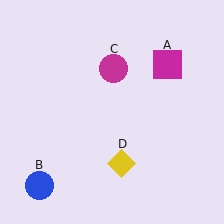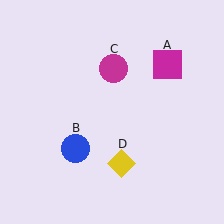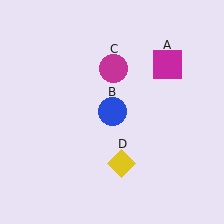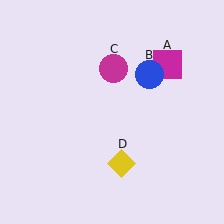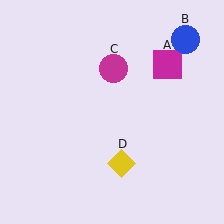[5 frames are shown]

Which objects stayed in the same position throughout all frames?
Magenta square (object A) and magenta circle (object C) and yellow diamond (object D) remained stationary.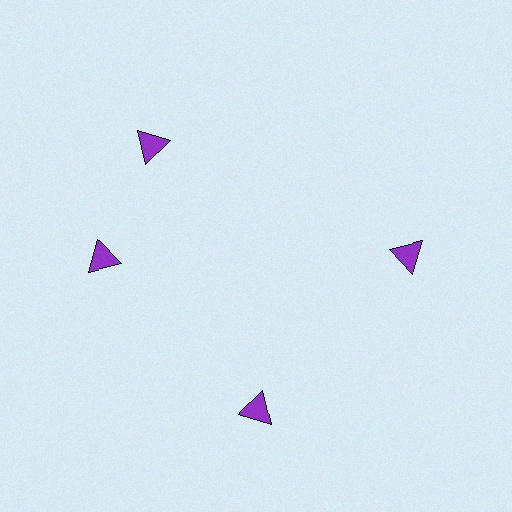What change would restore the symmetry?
The symmetry would be restored by rotating it back into even spacing with its neighbors so that all 4 triangles sit at equal angles and equal distance from the center.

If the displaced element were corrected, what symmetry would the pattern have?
It would have 4-fold rotational symmetry — the pattern would map onto itself every 90 degrees.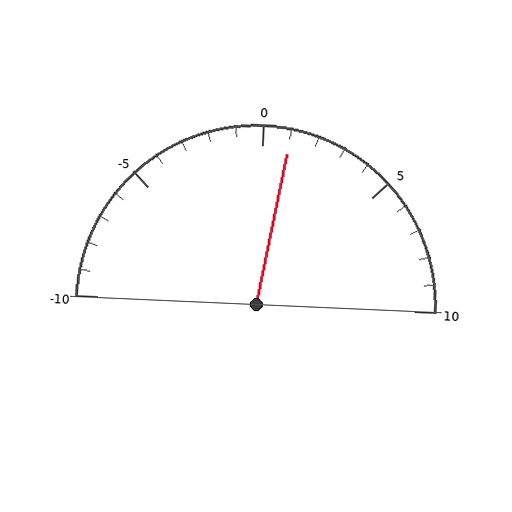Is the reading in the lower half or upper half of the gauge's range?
The reading is in the upper half of the range (-10 to 10).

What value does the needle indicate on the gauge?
The needle indicates approximately 1.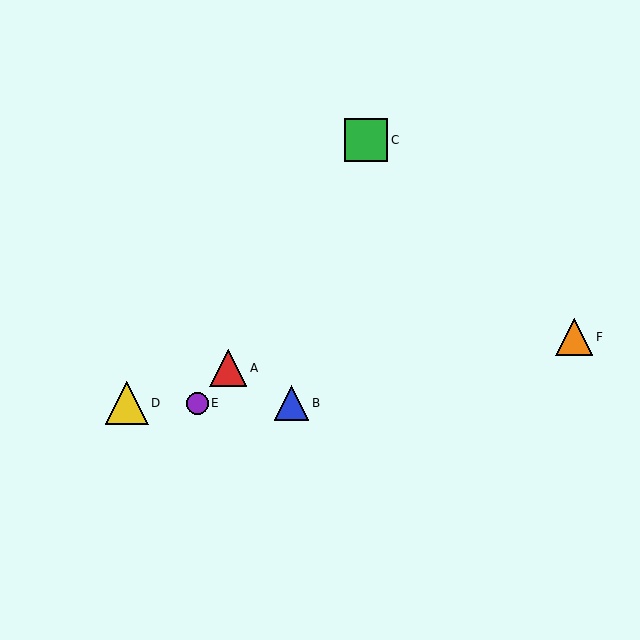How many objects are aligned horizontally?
3 objects (B, D, E) are aligned horizontally.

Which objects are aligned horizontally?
Objects B, D, E are aligned horizontally.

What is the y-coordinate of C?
Object C is at y≈140.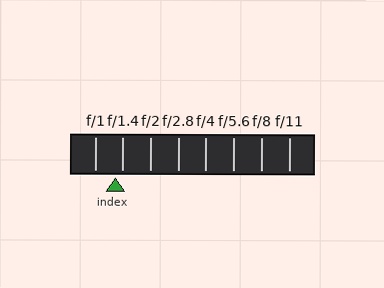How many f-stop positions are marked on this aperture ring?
There are 8 f-stop positions marked.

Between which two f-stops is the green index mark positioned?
The index mark is between f/1 and f/1.4.